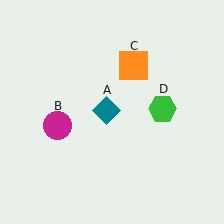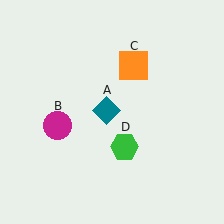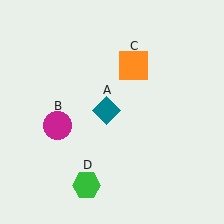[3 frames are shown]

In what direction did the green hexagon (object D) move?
The green hexagon (object D) moved down and to the left.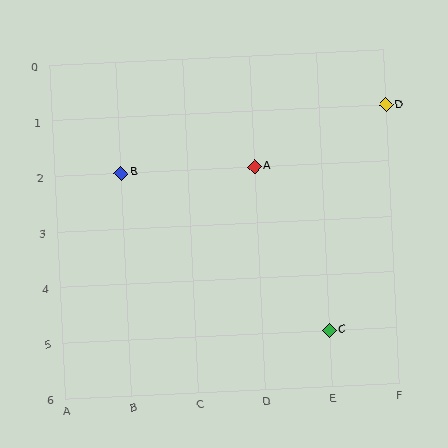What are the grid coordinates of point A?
Point A is at grid coordinates (D, 2).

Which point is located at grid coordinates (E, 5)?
Point C is at (E, 5).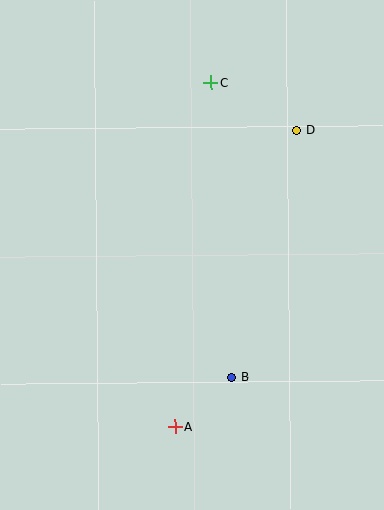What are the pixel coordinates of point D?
Point D is at (297, 130).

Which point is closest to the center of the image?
Point B at (232, 377) is closest to the center.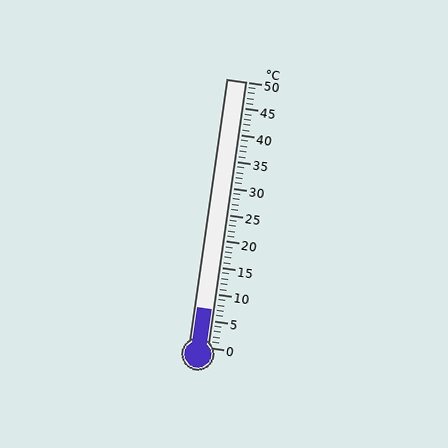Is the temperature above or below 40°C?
The temperature is below 40°C.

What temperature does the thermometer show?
The thermometer shows approximately 7°C.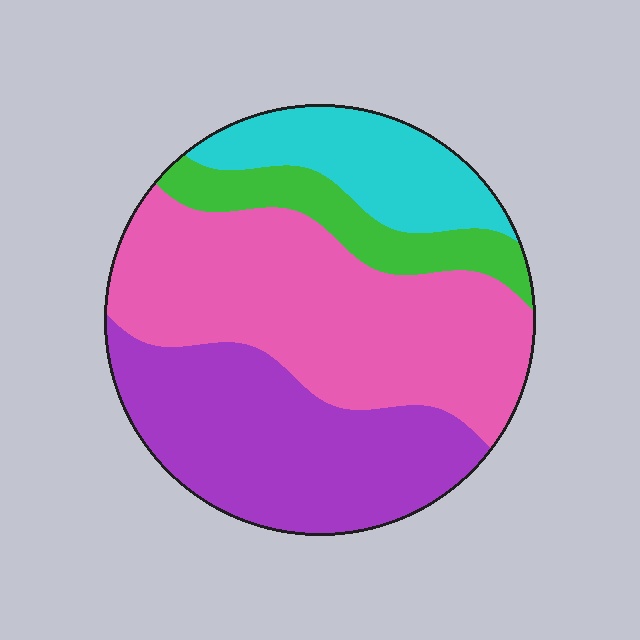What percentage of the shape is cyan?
Cyan takes up less than a quarter of the shape.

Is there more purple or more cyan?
Purple.